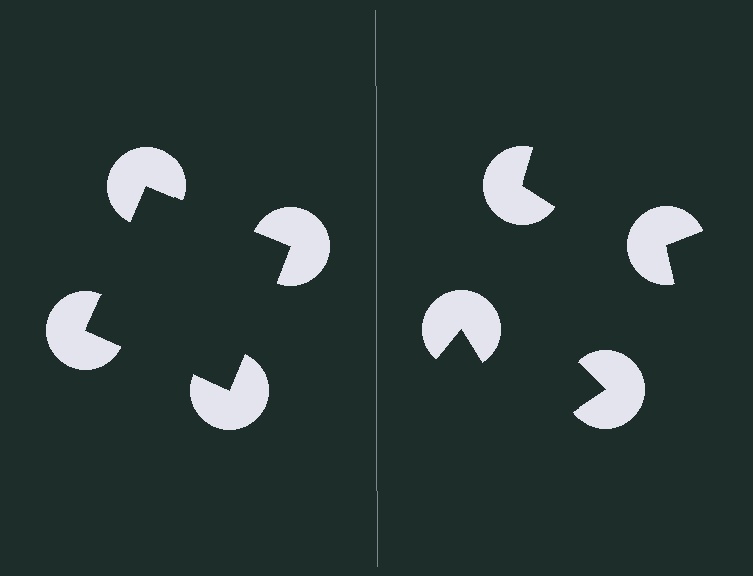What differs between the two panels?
The pac-man discs are positioned identically on both sides; only the wedge orientations differ. On the left they align to a square; on the right they are misaligned.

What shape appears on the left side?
An illusory square.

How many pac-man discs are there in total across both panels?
8 — 4 on each side.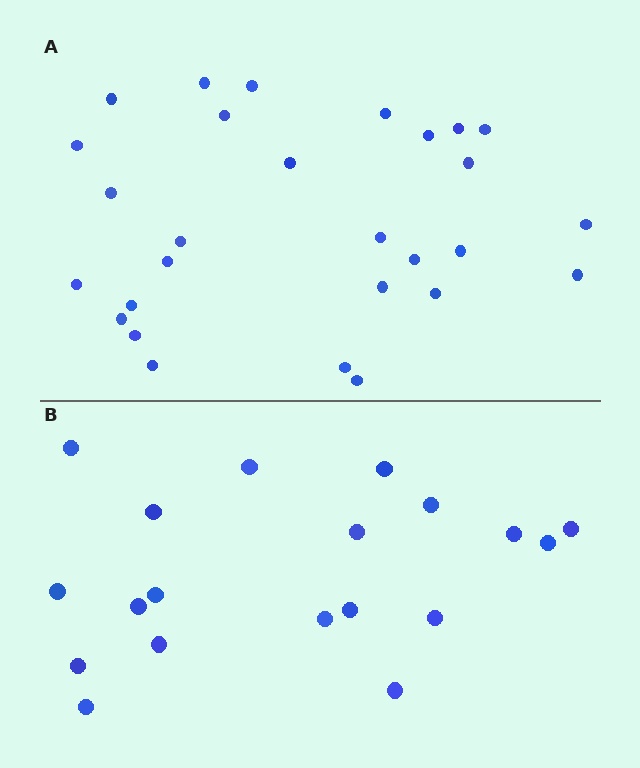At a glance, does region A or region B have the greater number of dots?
Region A (the top region) has more dots.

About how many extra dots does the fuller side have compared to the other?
Region A has roughly 8 or so more dots than region B.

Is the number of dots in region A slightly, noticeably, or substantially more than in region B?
Region A has substantially more. The ratio is roughly 1.5 to 1.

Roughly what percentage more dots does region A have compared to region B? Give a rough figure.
About 45% more.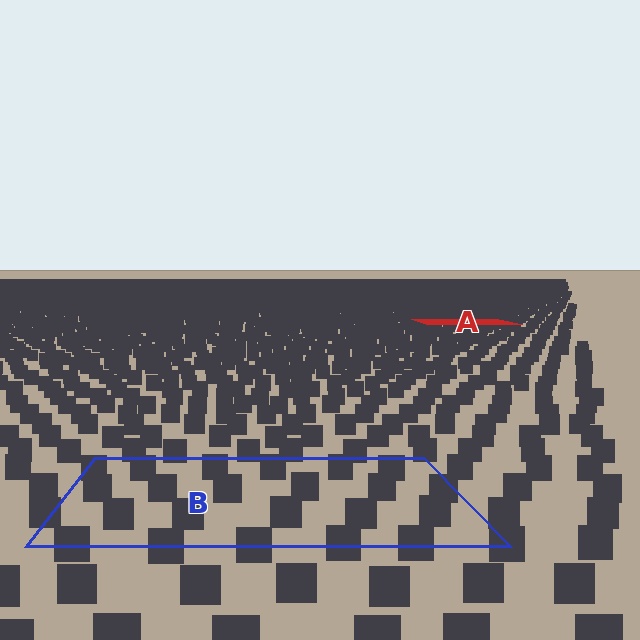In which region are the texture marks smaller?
The texture marks are smaller in region A, because it is farther away.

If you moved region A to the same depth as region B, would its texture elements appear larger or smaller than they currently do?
They would appear larger. At a closer depth, the same texture elements are projected at a bigger on-screen size.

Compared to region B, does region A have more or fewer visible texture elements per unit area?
Region A has more texture elements per unit area — they are packed more densely because it is farther away.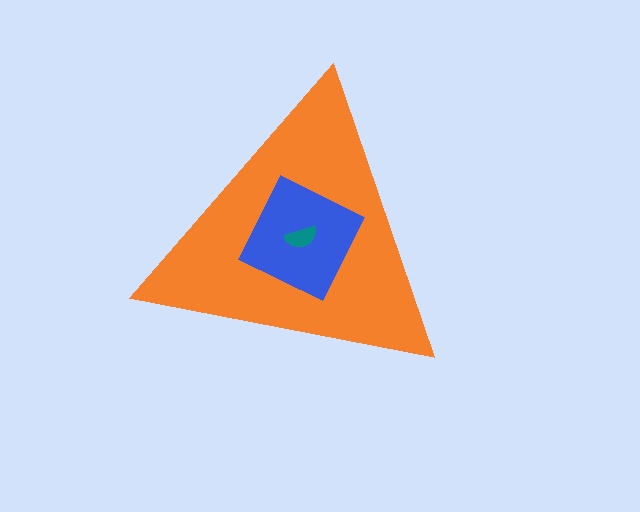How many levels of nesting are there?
3.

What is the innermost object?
The teal semicircle.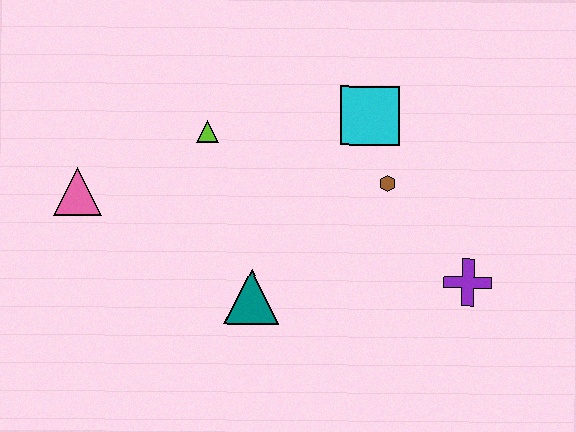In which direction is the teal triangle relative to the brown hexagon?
The teal triangle is to the left of the brown hexagon.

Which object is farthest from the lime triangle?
The purple cross is farthest from the lime triangle.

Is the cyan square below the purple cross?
No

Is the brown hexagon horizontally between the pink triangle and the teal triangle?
No